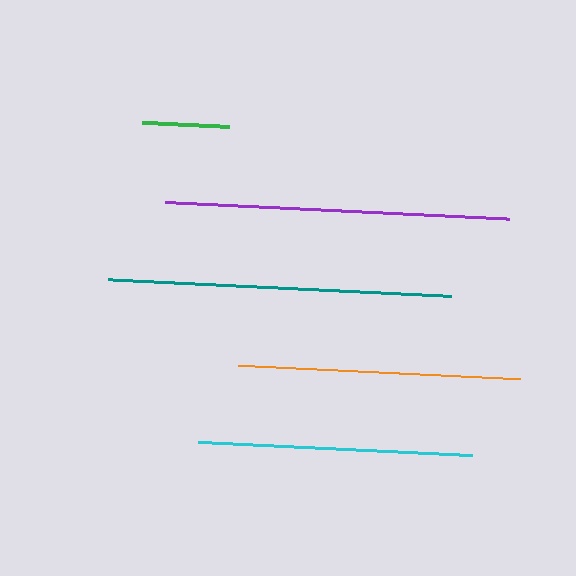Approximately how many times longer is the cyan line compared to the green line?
The cyan line is approximately 3.1 times the length of the green line.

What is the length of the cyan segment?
The cyan segment is approximately 274 pixels long.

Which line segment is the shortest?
The green line is the shortest at approximately 87 pixels.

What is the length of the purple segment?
The purple segment is approximately 344 pixels long.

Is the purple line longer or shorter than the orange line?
The purple line is longer than the orange line.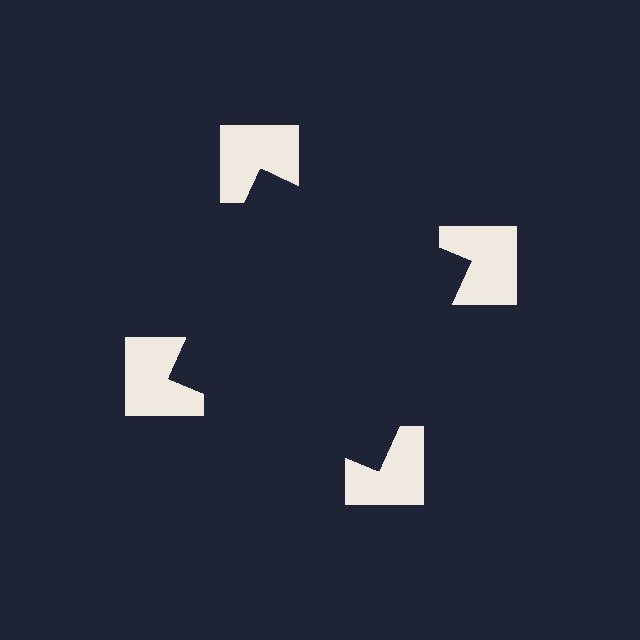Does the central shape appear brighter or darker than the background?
It typically appears slightly darker than the background, even though no actual brightness change is drawn.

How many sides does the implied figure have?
4 sides.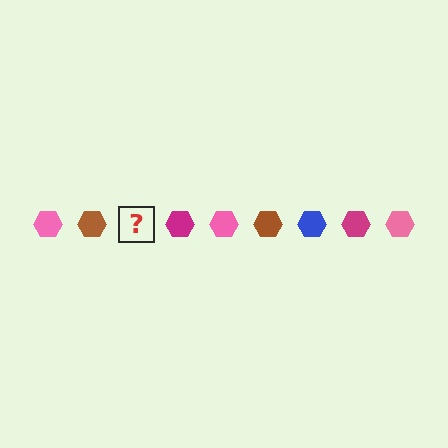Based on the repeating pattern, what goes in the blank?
The blank should be a blue hexagon.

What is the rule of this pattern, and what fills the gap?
The rule is that the pattern cycles through pink, brown, blue, magenta hexagons. The gap should be filled with a blue hexagon.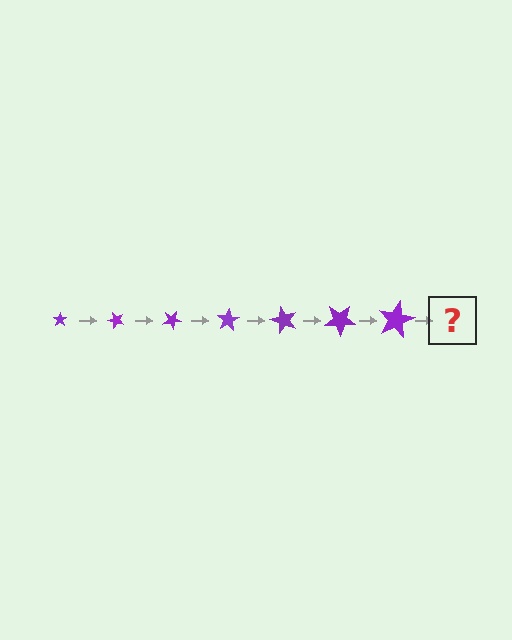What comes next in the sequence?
The next element should be a star, larger than the previous one and rotated 350 degrees from the start.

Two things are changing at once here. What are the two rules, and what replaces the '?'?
The two rules are that the star grows larger each step and it rotates 50 degrees each step. The '?' should be a star, larger than the previous one and rotated 350 degrees from the start.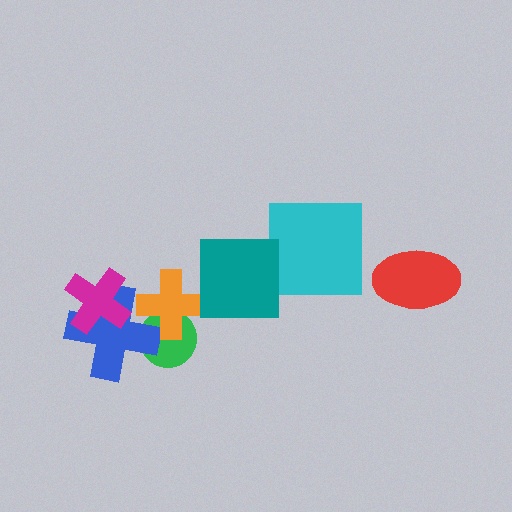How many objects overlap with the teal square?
0 objects overlap with the teal square.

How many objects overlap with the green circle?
2 objects overlap with the green circle.